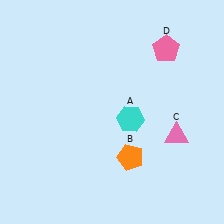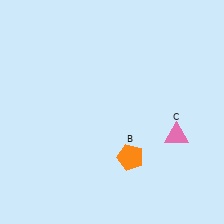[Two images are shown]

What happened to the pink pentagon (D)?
The pink pentagon (D) was removed in Image 2. It was in the top-right area of Image 1.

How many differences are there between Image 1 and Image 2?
There are 2 differences between the two images.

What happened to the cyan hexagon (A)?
The cyan hexagon (A) was removed in Image 2. It was in the bottom-right area of Image 1.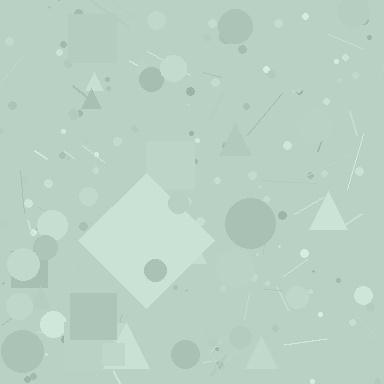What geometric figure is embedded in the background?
A diamond is embedded in the background.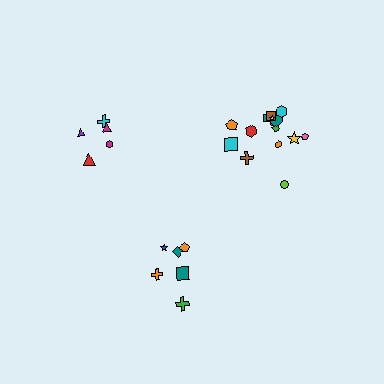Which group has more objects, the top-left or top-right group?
The top-right group.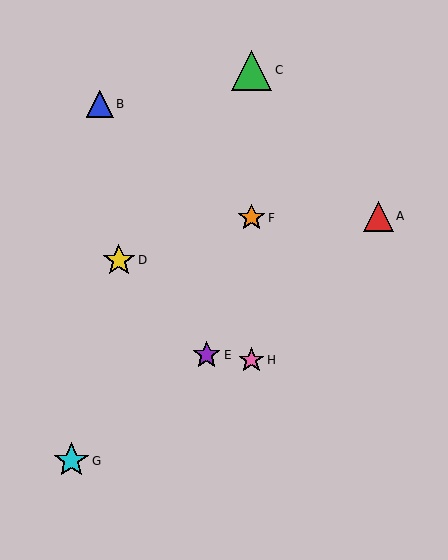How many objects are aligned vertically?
3 objects (C, F, H) are aligned vertically.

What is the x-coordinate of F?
Object F is at x≈251.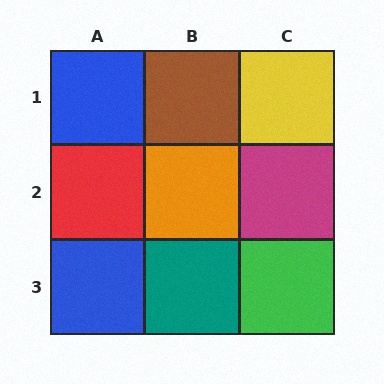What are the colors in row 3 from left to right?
Blue, teal, green.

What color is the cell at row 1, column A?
Blue.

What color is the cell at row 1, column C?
Yellow.